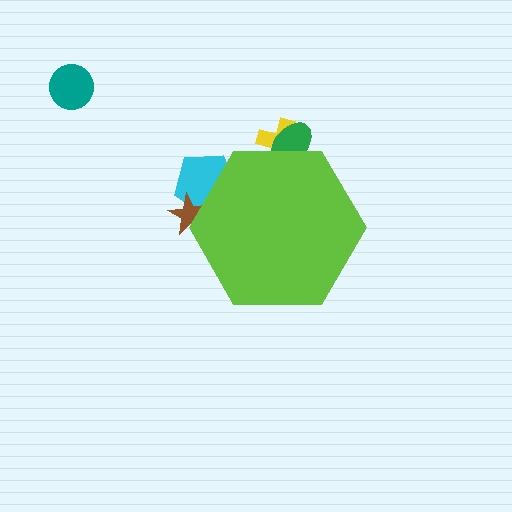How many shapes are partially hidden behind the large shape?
4 shapes are partially hidden.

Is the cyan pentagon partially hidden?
Yes, the cyan pentagon is partially hidden behind the lime hexagon.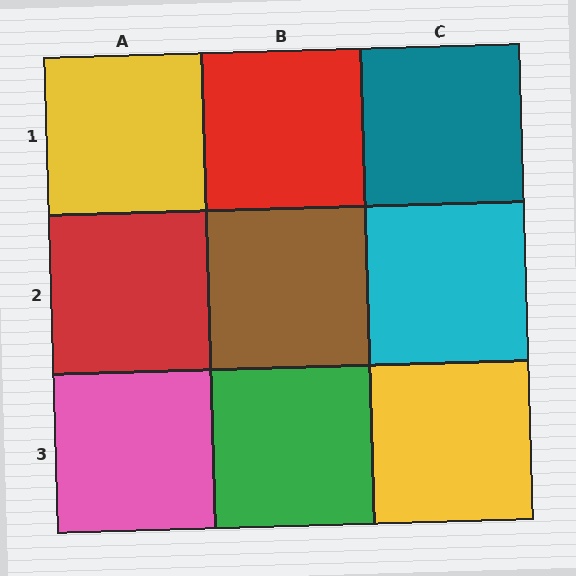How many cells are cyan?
1 cell is cyan.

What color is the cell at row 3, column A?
Pink.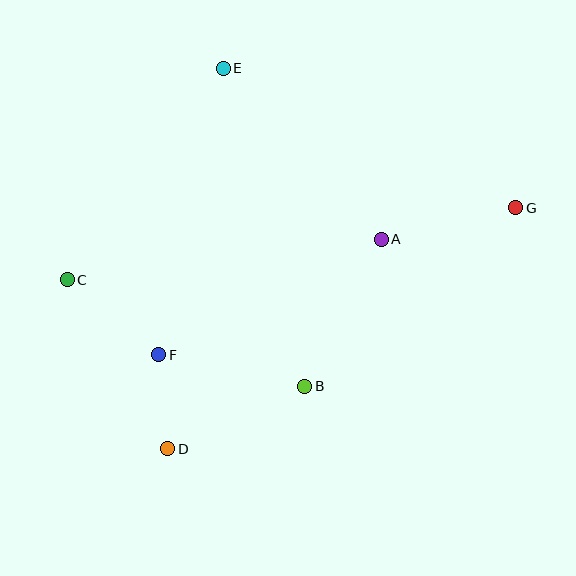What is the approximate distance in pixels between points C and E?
The distance between C and E is approximately 262 pixels.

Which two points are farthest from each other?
Points C and G are farthest from each other.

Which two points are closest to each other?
Points D and F are closest to each other.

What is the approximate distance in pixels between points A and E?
The distance between A and E is approximately 233 pixels.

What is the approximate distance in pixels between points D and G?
The distance between D and G is approximately 423 pixels.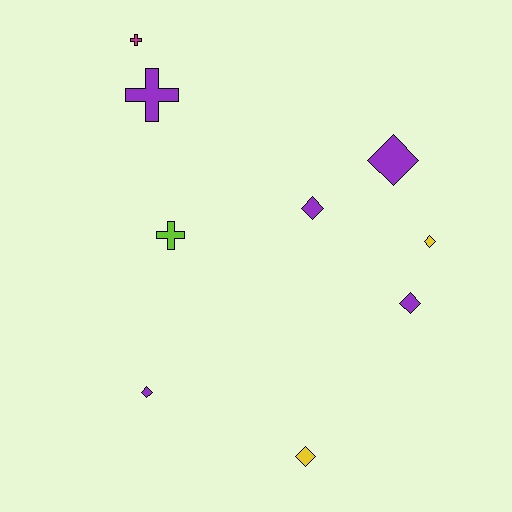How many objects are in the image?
There are 9 objects.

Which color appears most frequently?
Purple, with 5 objects.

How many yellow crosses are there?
There are no yellow crosses.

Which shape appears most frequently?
Diamond, with 6 objects.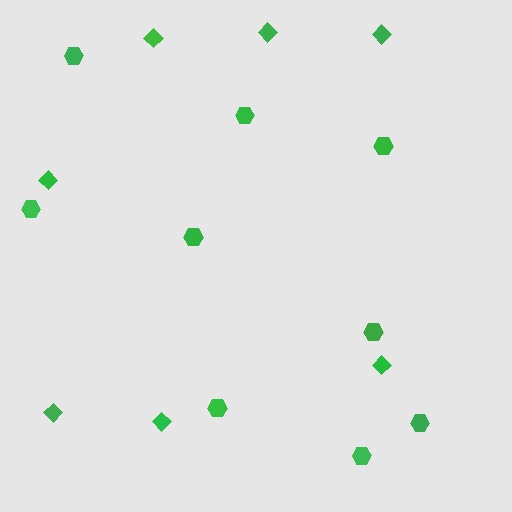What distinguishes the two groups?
There are 2 groups: one group of diamonds (7) and one group of hexagons (9).